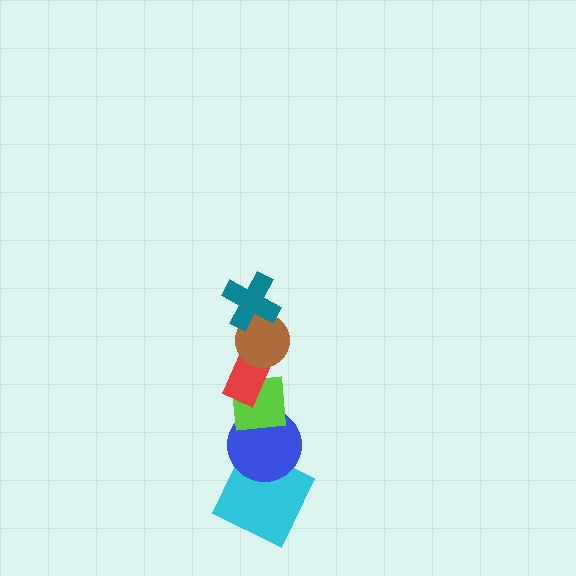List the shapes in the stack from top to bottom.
From top to bottom: the teal cross, the brown circle, the red rectangle, the lime square, the blue circle, the cyan square.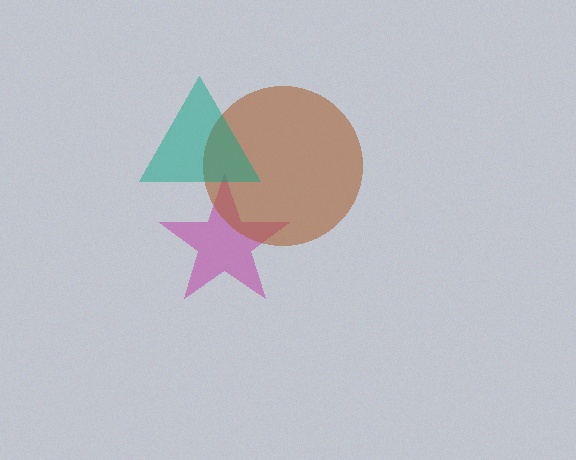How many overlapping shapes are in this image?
There are 3 overlapping shapes in the image.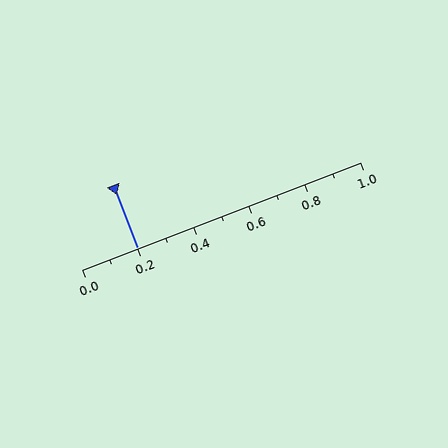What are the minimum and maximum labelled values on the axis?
The axis runs from 0.0 to 1.0.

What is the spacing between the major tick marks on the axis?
The major ticks are spaced 0.2 apart.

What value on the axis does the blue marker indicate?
The marker indicates approximately 0.2.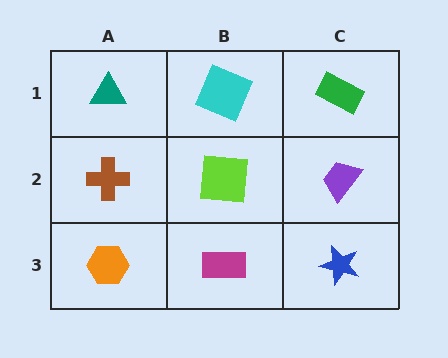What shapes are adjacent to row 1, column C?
A purple trapezoid (row 2, column C), a cyan square (row 1, column B).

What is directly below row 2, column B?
A magenta rectangle.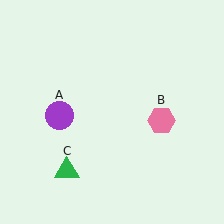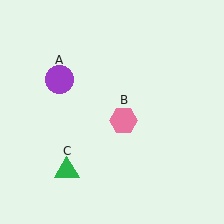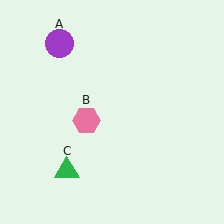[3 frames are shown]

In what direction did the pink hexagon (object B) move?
The pink hexagon (object B) moved left.